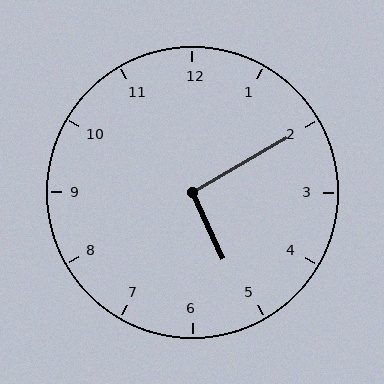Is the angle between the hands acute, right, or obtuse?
It is right.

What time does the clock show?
5:10.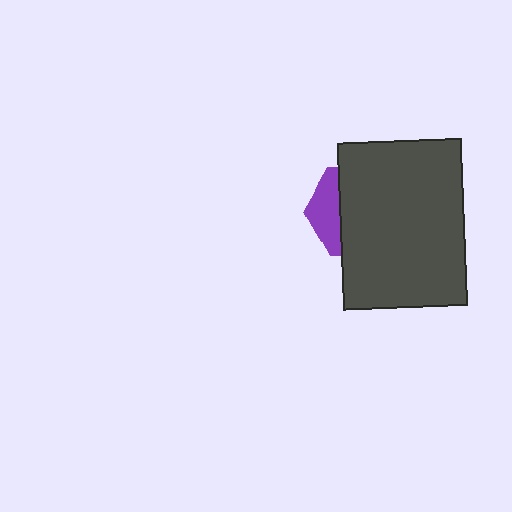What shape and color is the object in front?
The object in front is a dark gray rectangle.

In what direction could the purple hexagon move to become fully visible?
The purple hexagon could move left. That would shift it out from behind the dark gray rectangle entirely.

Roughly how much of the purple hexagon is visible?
A small part of it is visible (roughly 31%).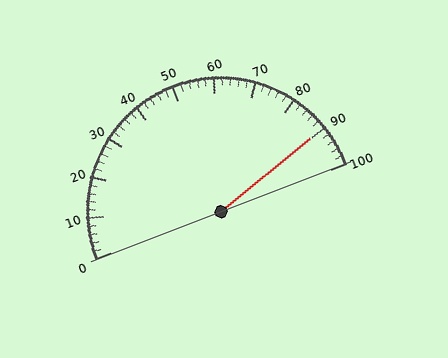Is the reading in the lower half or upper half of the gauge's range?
The reading is in the upper half of the range (0 to 100).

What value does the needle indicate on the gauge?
The needle indicates approximately 90.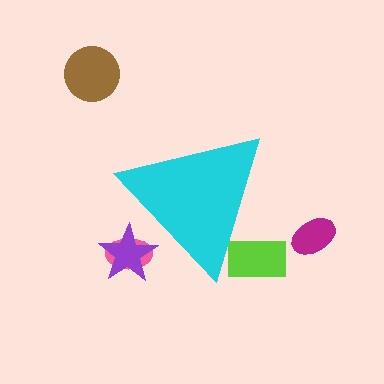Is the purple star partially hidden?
Yes, the purple star is partially hidden behind the cyan triangle.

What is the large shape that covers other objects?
A cyan triangle.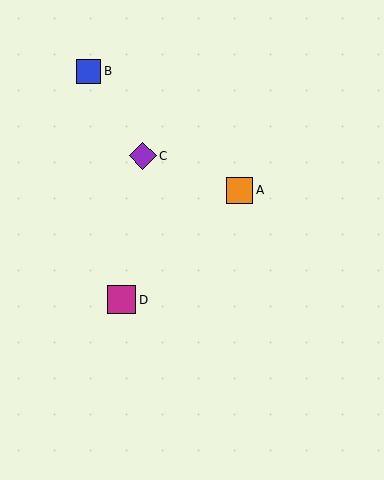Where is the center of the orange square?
The center of the orange square is at (240, 190).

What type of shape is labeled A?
Shape A is an orange square.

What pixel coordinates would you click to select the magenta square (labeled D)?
Click at (121, 300) to select the magenta square D.